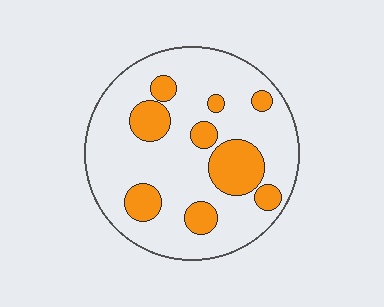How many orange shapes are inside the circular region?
9.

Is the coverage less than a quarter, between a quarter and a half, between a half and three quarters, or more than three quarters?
Less than a quarter.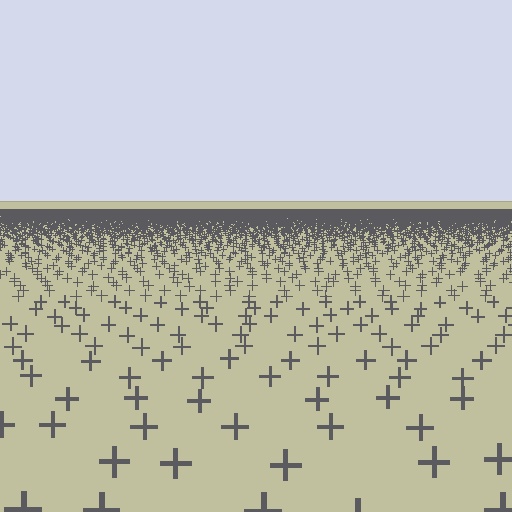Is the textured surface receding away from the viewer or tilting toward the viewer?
The surface is receding away from the viewer. Texture elements get smaller and denser toward the top.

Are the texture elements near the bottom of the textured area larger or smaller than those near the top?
Larger. Near the bottom, elements are closer to the viewer and appear at a bigger on-screen size.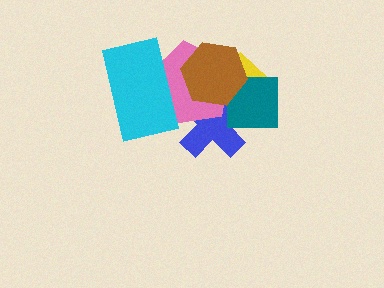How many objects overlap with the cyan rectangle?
1 object overlaps with the cyan rectangle.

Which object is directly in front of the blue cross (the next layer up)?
The teal square is directly in front of the blue cross.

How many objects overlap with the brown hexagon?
4 objects overlap with the brown hexagon.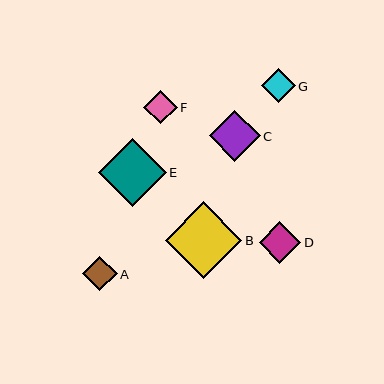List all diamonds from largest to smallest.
From largest to smallest: B, E, C, D, A, F, G.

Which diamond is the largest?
Diamond B is the largest with a size of approximately 77 pixels.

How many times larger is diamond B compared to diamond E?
Diamond B is approximately 1.1 times the size of diamond E.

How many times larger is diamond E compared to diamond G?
Diamond E is approximately 2.0 times the size of diamond G.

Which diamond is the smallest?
Diamond G is the smallest with a size of approximately 33 pixels.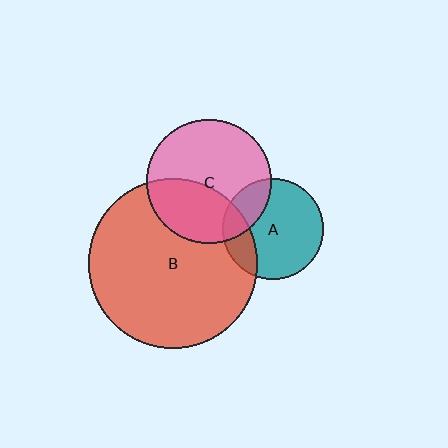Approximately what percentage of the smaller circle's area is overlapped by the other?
Approximately 20%.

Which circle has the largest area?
Circle B (red).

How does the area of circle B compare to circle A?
Approximately 2.8 times.